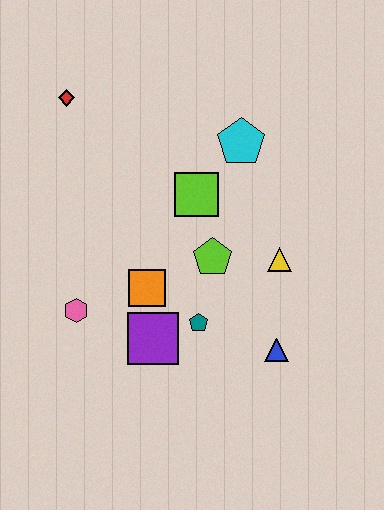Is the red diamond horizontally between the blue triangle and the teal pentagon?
No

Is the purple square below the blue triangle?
No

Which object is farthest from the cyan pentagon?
The pink hexagon is farthest from the cyan pentagon.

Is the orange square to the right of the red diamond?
Yes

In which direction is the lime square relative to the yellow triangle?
The lime square is to the left of the yellow triangle.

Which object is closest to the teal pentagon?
The purple square is closest to the teal pentagon.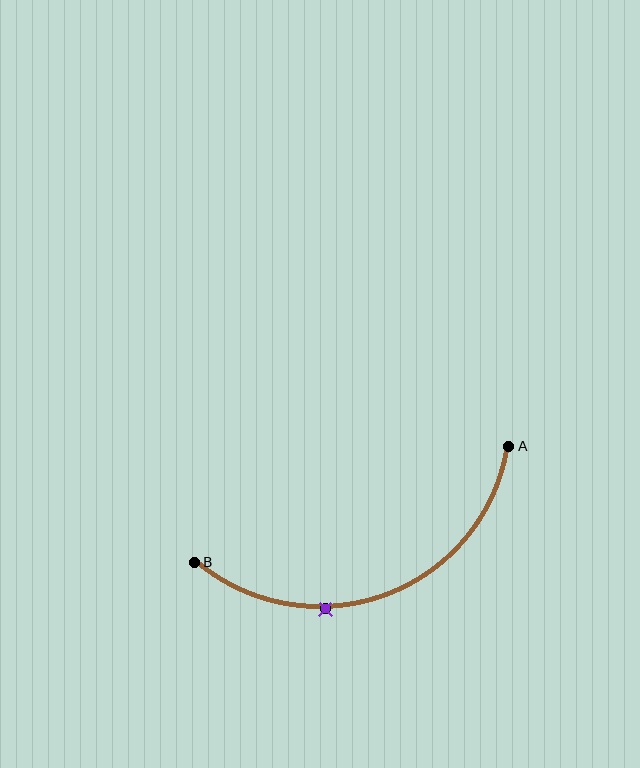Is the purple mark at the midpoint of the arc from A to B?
No. The purple mark lies on the arc but is closer to endpoint B. The arc midpoint would be at the point on the curve equidistant along the arc from both A and B.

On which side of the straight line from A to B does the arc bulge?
The arc bulges below the straight line connecting A and B.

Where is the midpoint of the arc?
The arc midpoint is the point on the curve farthest from the straight line joining A and B. It sits below that line.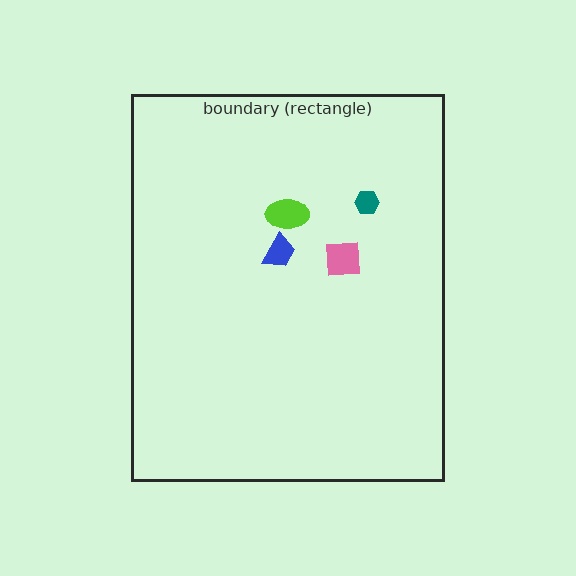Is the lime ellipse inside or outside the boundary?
Inside.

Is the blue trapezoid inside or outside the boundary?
Inside.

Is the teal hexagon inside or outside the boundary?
Inside.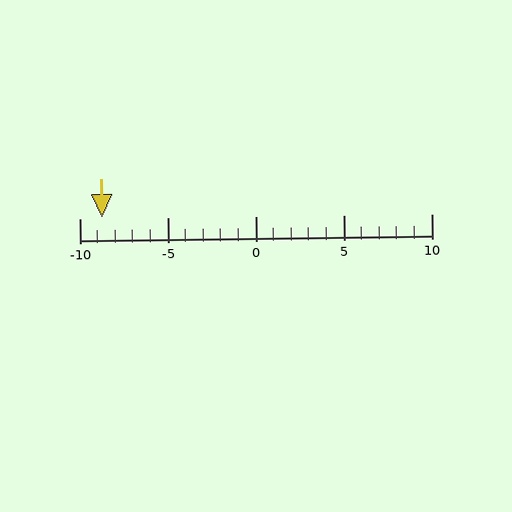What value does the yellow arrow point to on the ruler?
The yellow arrow points to approximately -9.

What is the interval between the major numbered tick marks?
The major tick marks are spaced 5 units apart.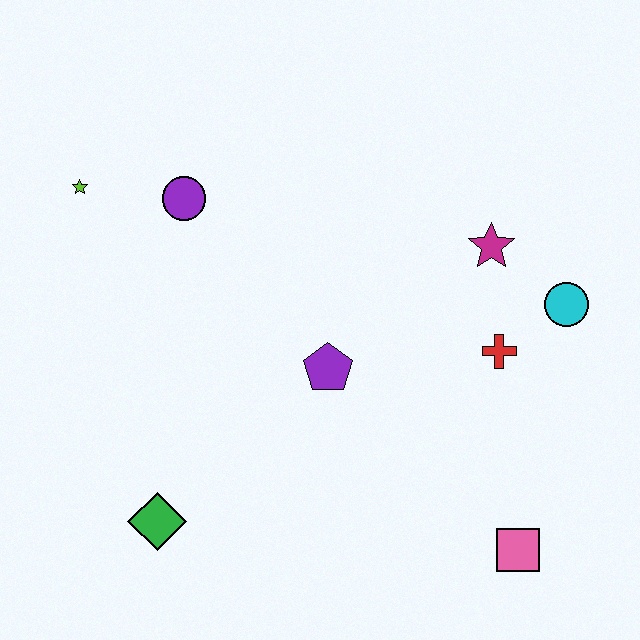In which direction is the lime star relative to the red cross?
The lime star is to the left of the red cross.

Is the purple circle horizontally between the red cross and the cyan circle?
No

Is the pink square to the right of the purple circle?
Yes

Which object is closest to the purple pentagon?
The red cross is closest to the purple pentagon.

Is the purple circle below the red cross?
No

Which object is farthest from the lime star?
The pink square is farthest from the lime star.